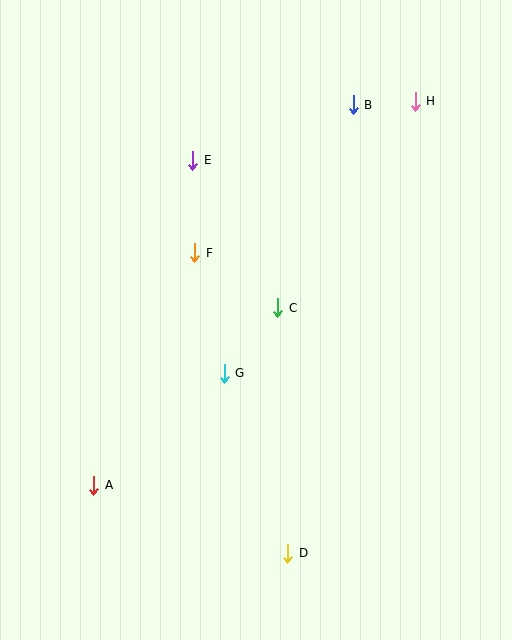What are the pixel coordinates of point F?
Point F is at (195, 253).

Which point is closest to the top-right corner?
Point H is closest to the top-right corner.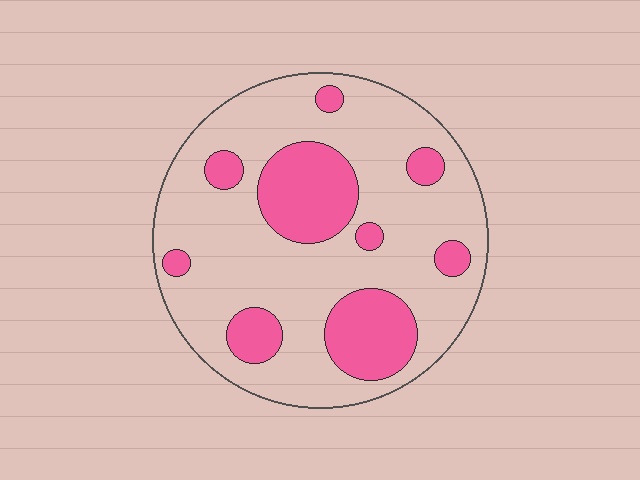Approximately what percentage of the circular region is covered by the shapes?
Approximately 25%.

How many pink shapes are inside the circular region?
9.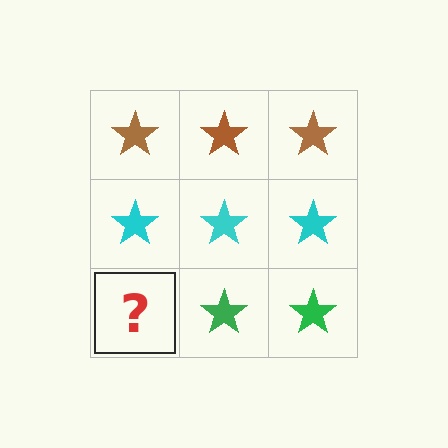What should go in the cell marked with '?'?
The missing cell should contain a green star.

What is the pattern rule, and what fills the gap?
The rule is that each row has a consistent color. The gap should be filled with a green star.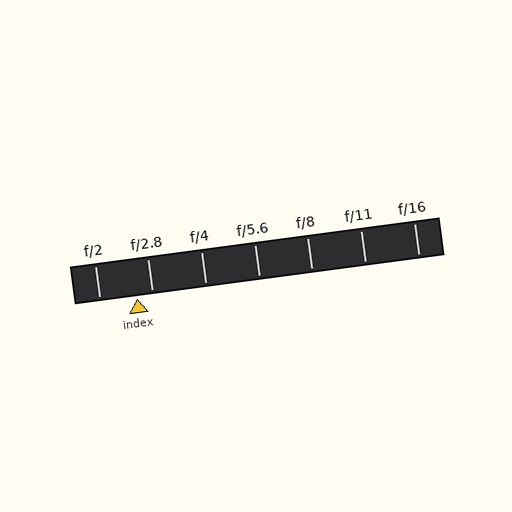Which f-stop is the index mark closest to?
The index mark is closest to f/2.8.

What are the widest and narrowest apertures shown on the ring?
The widest aperture shown is f/2 and the narrowest is f/16.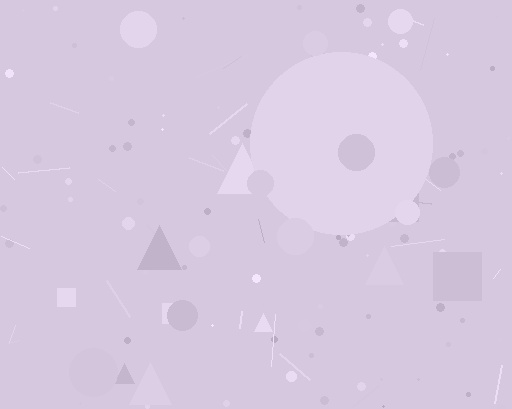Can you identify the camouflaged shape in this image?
The camouflaged shape is a circle.